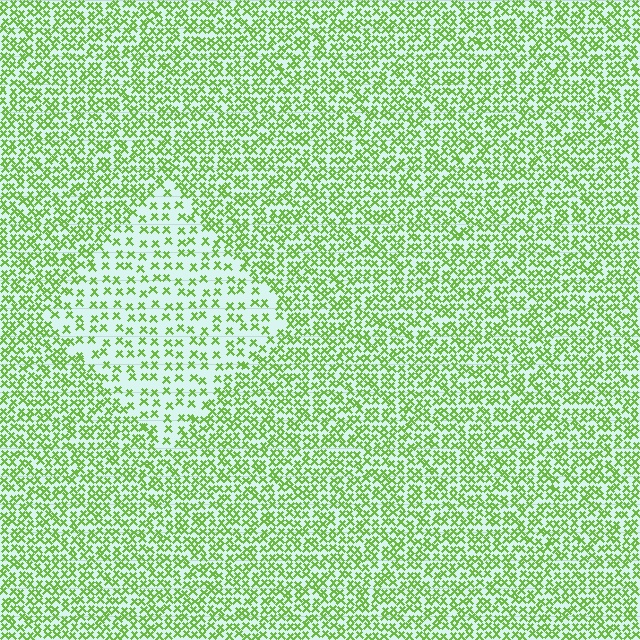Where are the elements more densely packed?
The elements are more densely packed outside the diamond boundary.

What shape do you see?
I see a diamond.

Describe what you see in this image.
The image contains small lime elements arranged at two different densities. A diamond-shaped region is visible where the elements are less densely packed than the surrounding area.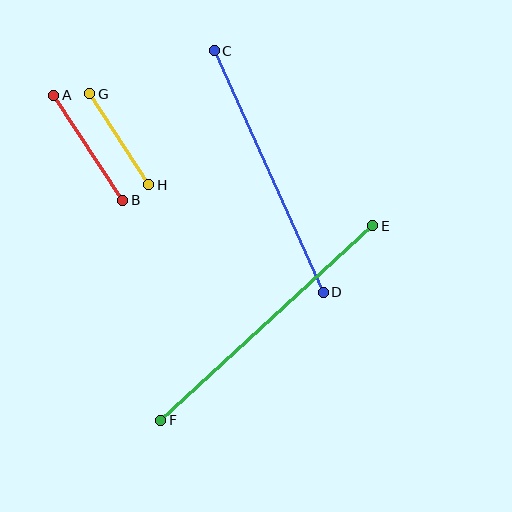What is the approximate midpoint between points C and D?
The midpoint is at approximately (269, 172) pixels.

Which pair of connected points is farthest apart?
Points E and F are farthest apart.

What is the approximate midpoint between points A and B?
The midpoint is at approximately (88, 148) pixels.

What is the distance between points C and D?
The distance is approximately 265 pixels.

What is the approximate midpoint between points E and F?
The midpoint is at approximately (267, 323) pixels.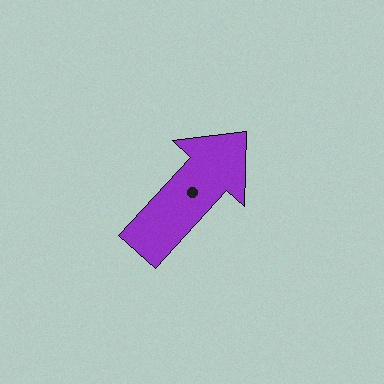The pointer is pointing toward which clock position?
Roughly 1 o'clock.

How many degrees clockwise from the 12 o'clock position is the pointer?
Approximately 42 degrees.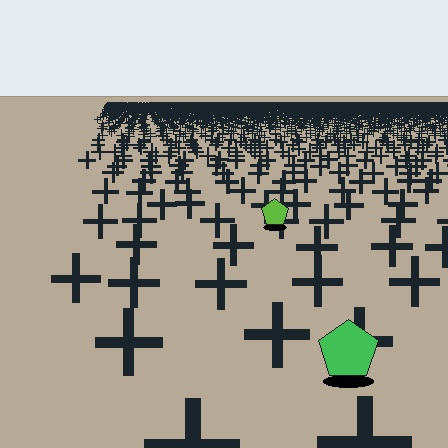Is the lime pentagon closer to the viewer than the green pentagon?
No. The green pentagon is closer — you can tell from the texture gradient: the ground texture is coarser near it.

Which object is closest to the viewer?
The green pentagon is closest. The texture marks near it are larger and more spread out.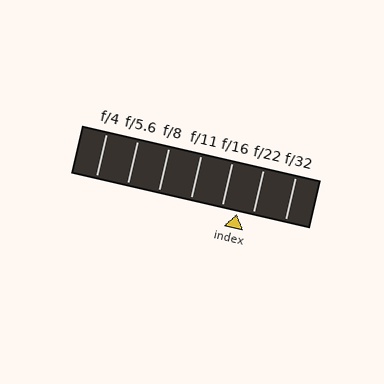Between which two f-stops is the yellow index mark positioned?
The index mark is between f/16 and f/22.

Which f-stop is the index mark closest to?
The index mark is closest to f/16.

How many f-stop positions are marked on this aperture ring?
There are 7 f-stop positions marked.